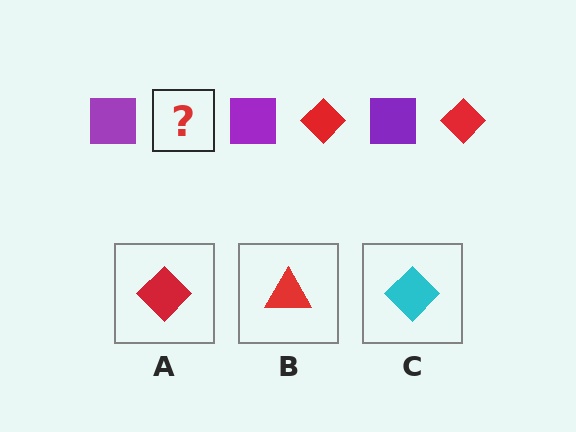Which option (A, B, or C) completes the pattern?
A.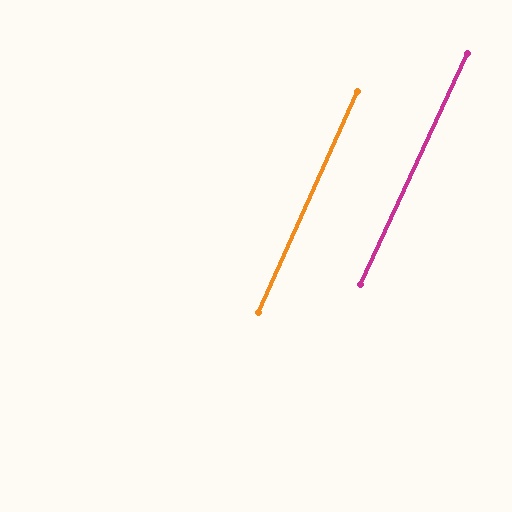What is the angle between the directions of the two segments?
Approximately 1 degree.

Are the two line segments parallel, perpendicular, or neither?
Parallel — their directions differ by only 0.8°.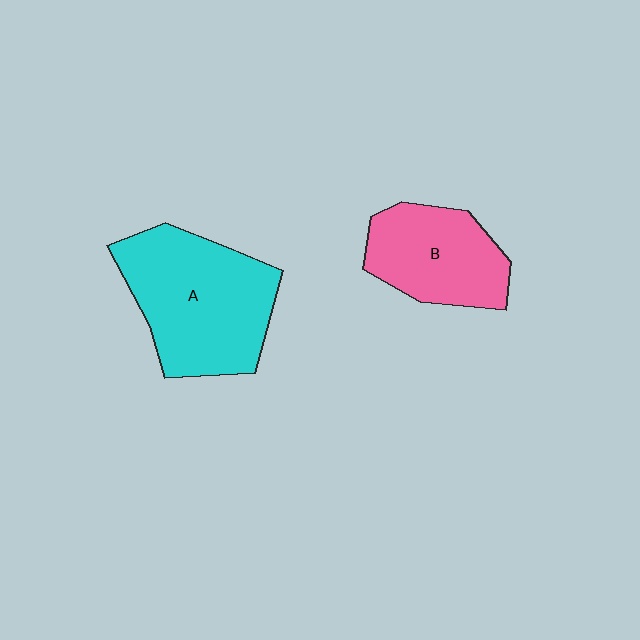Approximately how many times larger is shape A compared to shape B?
Approximately 1.5 times.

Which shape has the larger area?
Shape A (cyan).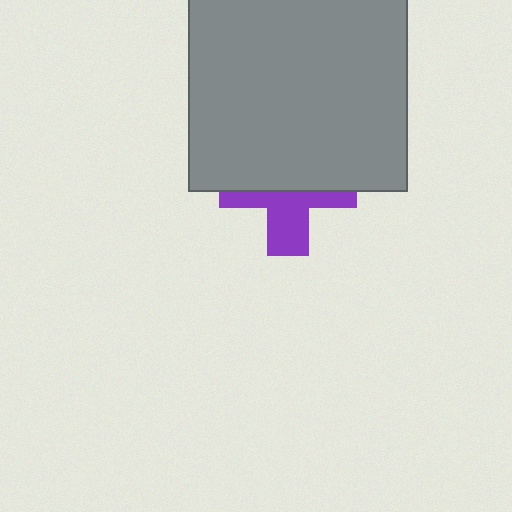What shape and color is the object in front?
The object in front is a gray rectangle.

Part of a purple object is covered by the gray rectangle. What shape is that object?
It is a cross.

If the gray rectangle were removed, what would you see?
You would see the complete purple cross.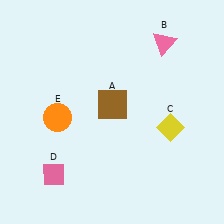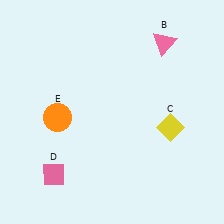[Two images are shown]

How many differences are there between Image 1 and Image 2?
There is 1 difference between the two images.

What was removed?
The brown square (A) was removed in Image 2.